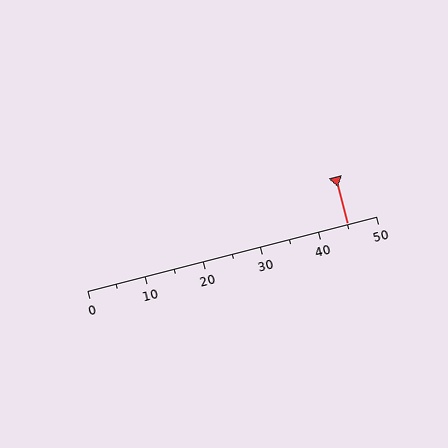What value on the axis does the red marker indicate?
The marker indicates approximately 45.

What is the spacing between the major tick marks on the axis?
The major ticks are spaced 10 apart.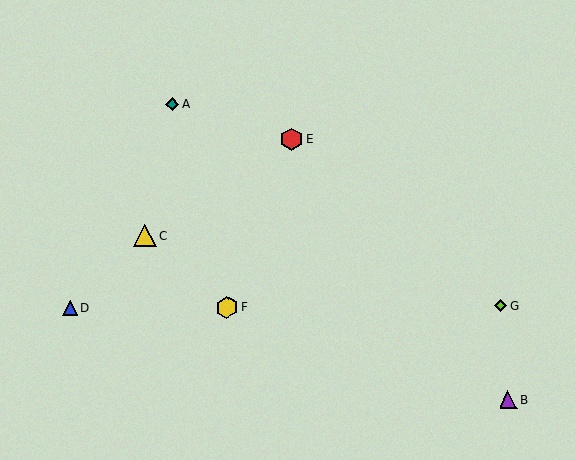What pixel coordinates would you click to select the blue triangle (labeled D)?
Click at (70, 308) to select the blue triangle D.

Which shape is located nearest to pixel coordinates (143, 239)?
The yellow triangle (labeled C) at (145, 236) is nearest to that location.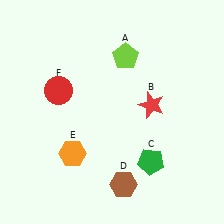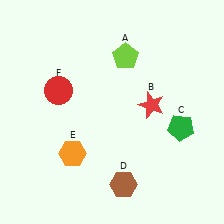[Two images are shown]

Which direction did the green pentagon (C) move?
The green pentagon (C) moved up.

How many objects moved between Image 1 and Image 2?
1 object moved between the two images.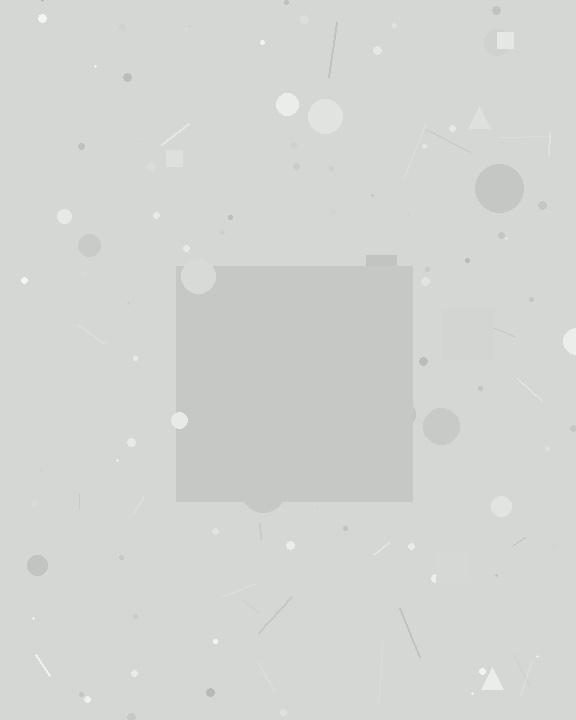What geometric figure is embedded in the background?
A square is embedded in the background.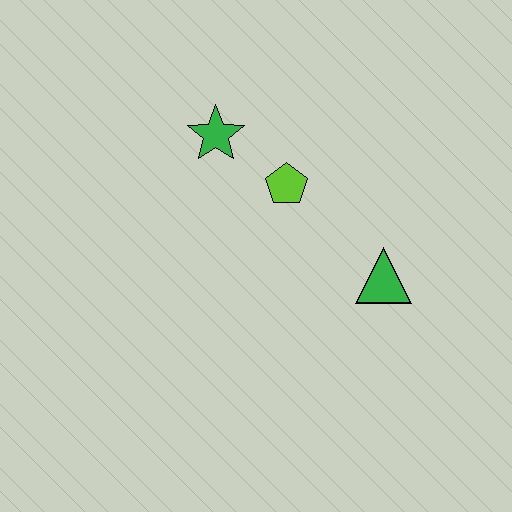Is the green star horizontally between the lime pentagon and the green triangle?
No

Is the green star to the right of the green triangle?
No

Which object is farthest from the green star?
The green triangle is farthest from the green star.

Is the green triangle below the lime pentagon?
Yes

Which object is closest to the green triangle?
The lime pentagon is closest to the green triangle.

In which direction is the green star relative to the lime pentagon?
The green star is to the left of the lime pentagon.